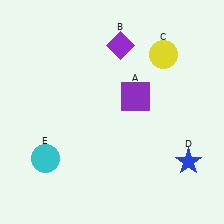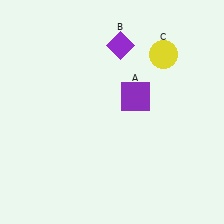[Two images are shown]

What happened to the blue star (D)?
The blue star (D) was removed in Image 2. It was in the bottom-right area of Image 1.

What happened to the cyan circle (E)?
The cyan circle (E) was removed in Image 2. It was in the bottom-left area of Image 1.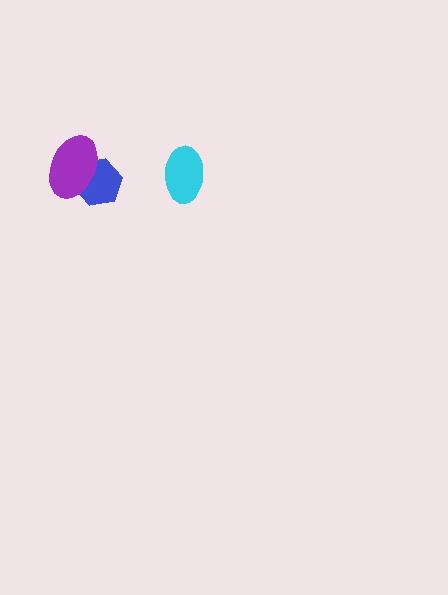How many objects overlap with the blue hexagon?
1 object overlaps with the blue hexagon.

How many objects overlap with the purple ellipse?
1 object overlaps with the purple ellipse.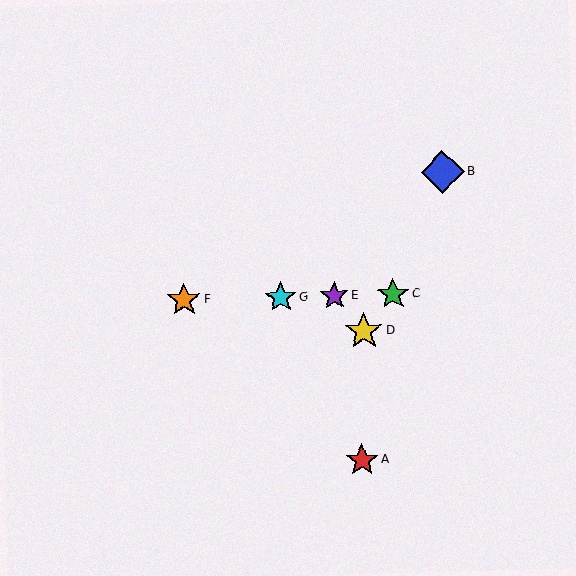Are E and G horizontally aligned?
Yes, both are at y≈296.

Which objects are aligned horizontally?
Objects C, E, F, G are aligned horizontally.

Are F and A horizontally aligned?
No, F is at y≈300 and A is at y≈460.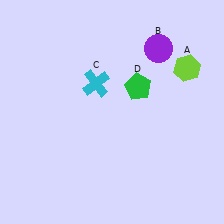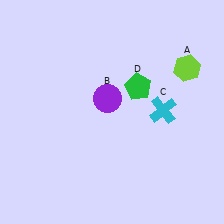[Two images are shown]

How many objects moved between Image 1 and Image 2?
2 objects moved between the two images.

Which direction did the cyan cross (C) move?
The cyan cross (C) moved right.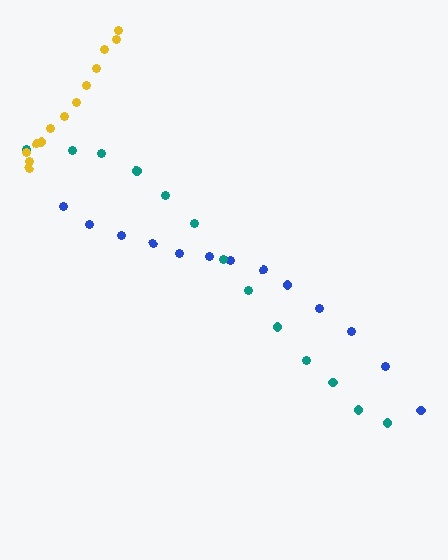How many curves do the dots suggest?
There are 3 distinct paths.